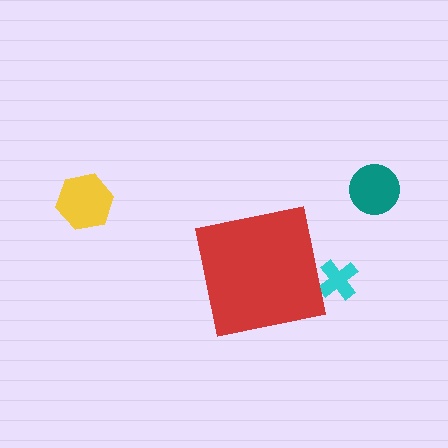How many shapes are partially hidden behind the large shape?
1 shape is partially hidden.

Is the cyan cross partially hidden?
Yes, the cyan cross is partially hidden behind the red square.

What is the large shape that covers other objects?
A red square.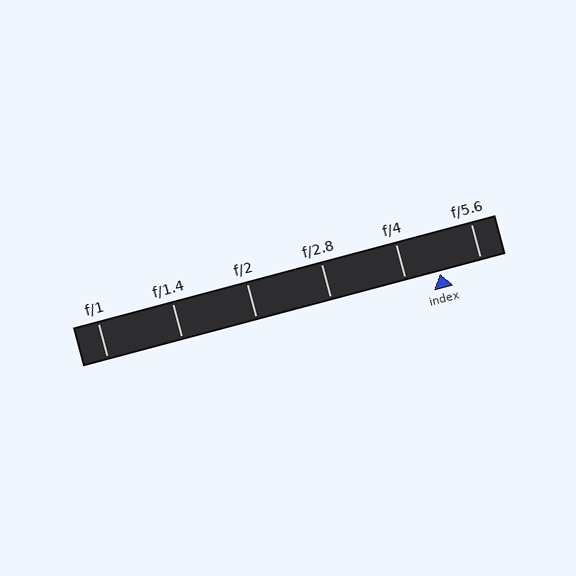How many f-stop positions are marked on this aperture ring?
There are 6 f-stop positions marked.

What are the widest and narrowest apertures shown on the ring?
The widest aperture shown is f/1 and the narrowest is f/5.6.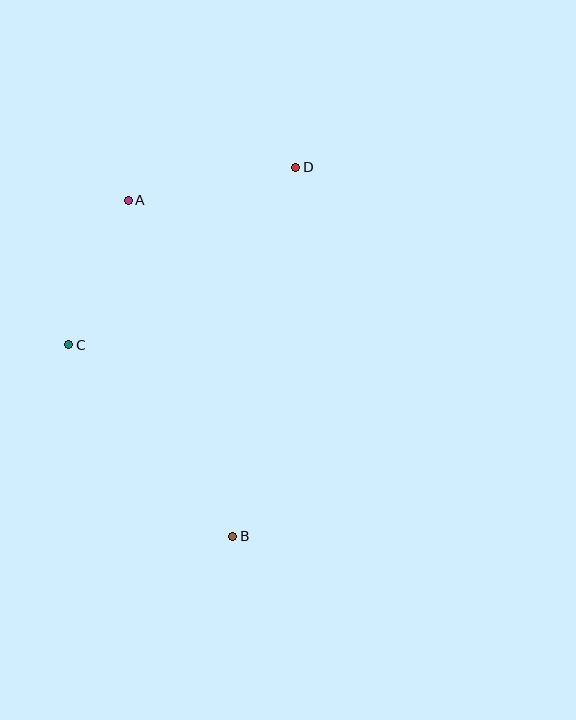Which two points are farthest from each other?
Points B and D are farthest from each other.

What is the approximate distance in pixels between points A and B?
The distance between A and B is approximately 352 pixels.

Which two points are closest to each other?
Points A and C are closest to each other.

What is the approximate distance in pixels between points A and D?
The distance between A and D is approximately 171 pixels.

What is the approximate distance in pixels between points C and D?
The distance between C and D is approximately 288 pixels.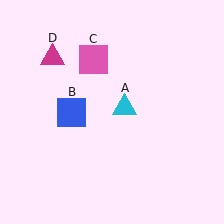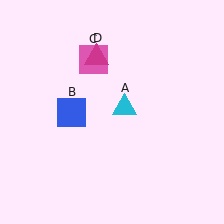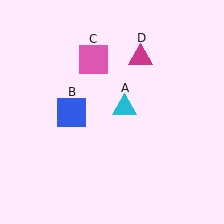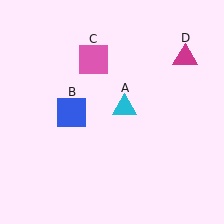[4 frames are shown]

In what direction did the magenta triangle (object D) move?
The magenta triangle (object D) moved right.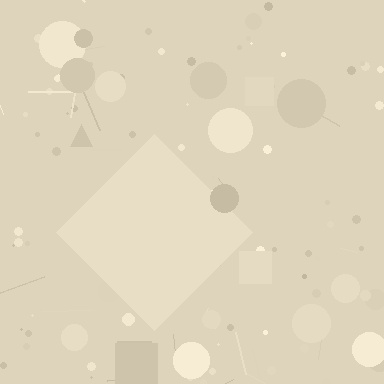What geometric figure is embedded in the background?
A diamond is embedded in the background.